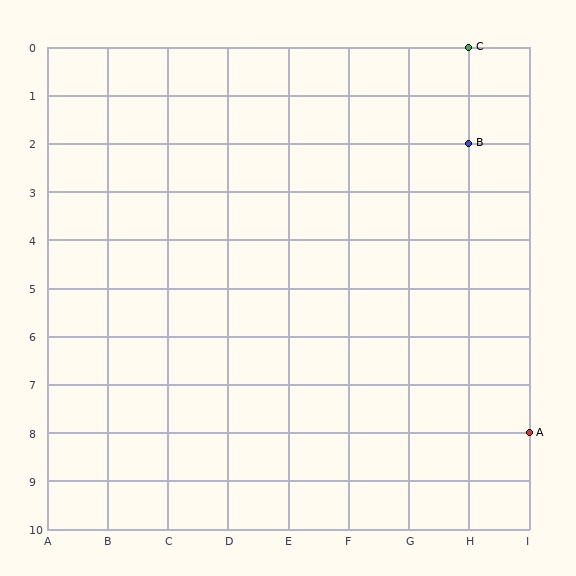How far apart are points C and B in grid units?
Points C and B are 2 rows apart.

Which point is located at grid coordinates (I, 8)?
Point A is at (I, 8).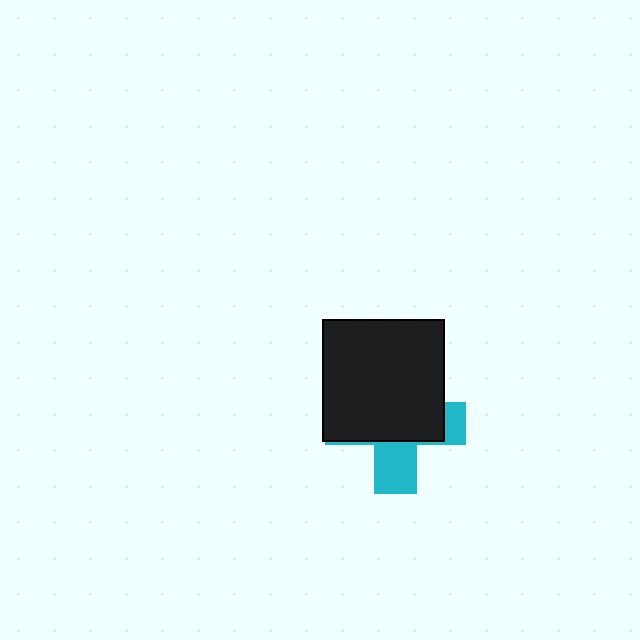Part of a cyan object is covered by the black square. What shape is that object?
It is a cross.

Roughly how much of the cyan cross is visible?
A small part of it is visible (roughly 33%).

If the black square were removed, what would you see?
You would see the complete cyan cross.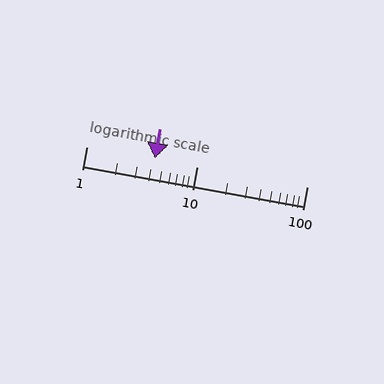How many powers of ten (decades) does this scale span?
The scale spans 2 decades, from 1 to 100.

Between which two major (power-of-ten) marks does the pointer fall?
The pointer is between 1 and 10.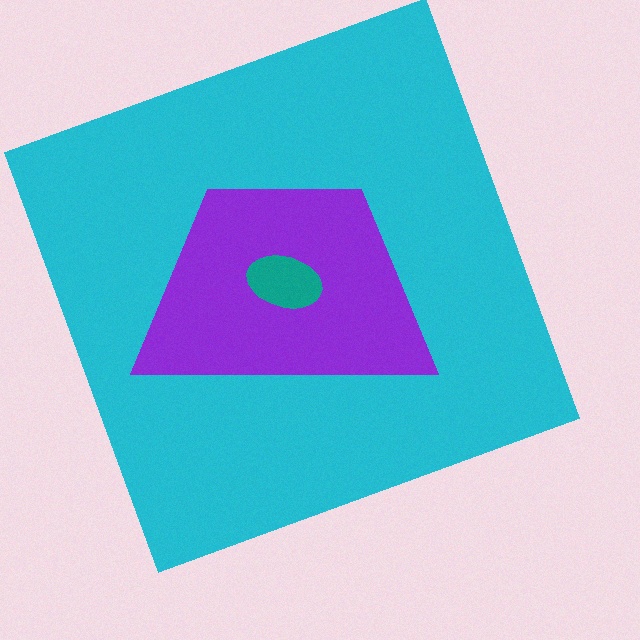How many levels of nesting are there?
3.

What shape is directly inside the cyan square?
The purple trapezoid.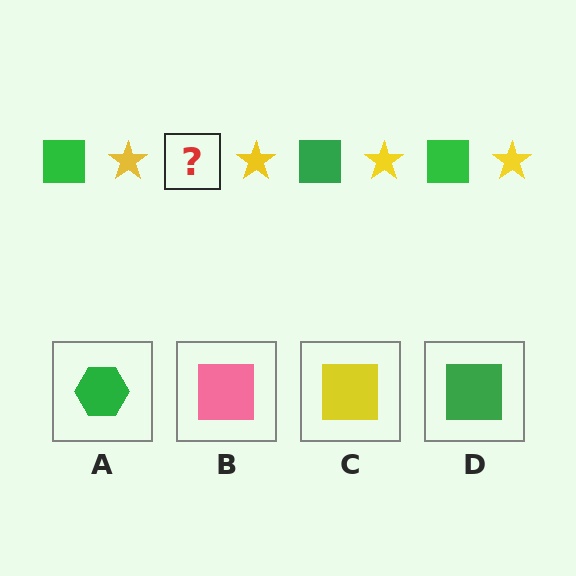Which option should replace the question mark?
Option D.